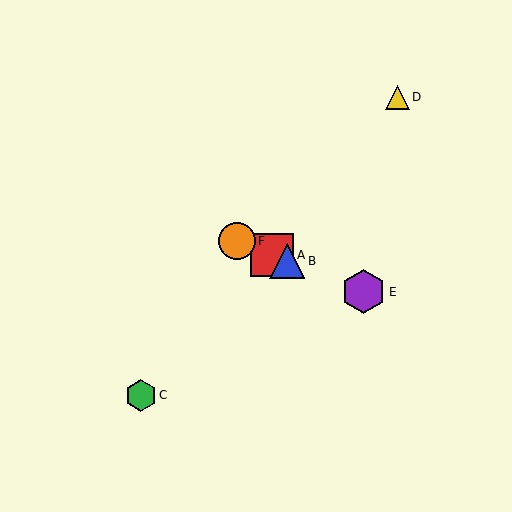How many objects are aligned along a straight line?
4 objects (A, B, E, F) are aligned along a straight line.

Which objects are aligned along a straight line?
Objects A, B, E, F are aligned along a straight line.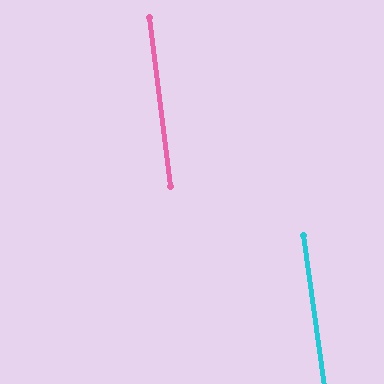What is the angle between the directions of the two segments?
Approximately 1 degree.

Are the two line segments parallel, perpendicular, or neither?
Parallel — their directions differ by only 0.5°.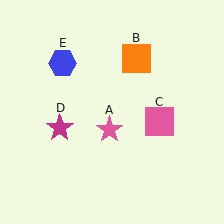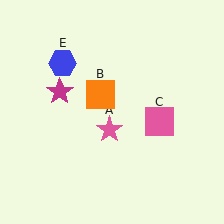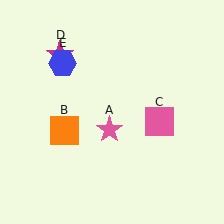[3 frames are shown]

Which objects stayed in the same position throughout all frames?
Pink star (object A) and pink square (object C) and blue hexagon (object E) remained stationary.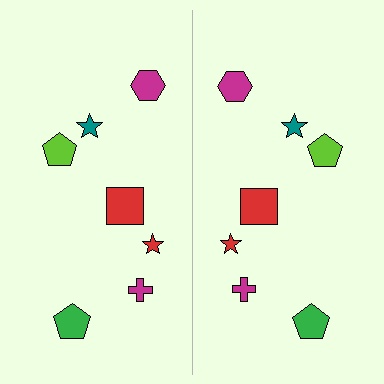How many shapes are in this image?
There are 14 shapes in this image.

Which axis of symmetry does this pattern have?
The pattern has a vertical axis of symmetry running through the center of the image.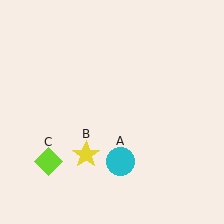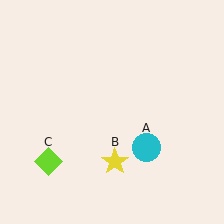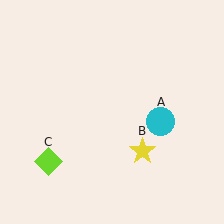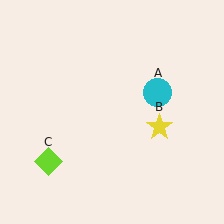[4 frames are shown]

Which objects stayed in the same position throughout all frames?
Lime diamond (object C) remained stationary.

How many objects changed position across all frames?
2 objects changed position: cyan circle (object A), yellow star (object B).